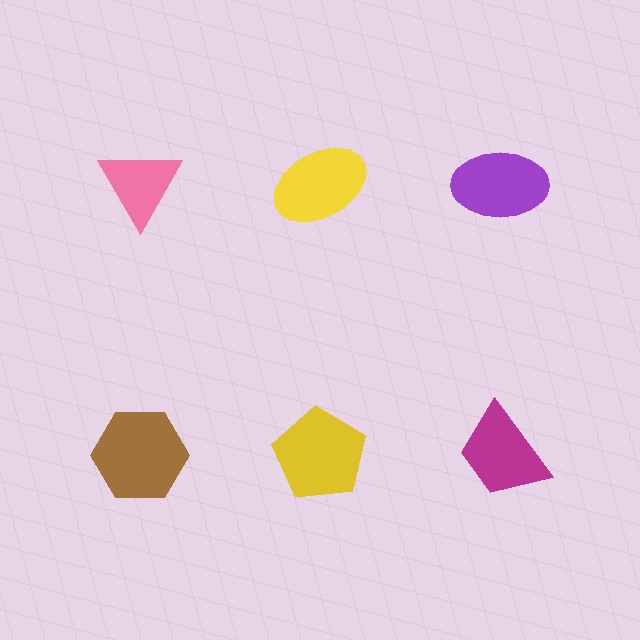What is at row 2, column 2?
A yellow pentagon.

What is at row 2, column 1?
A brown hexagon.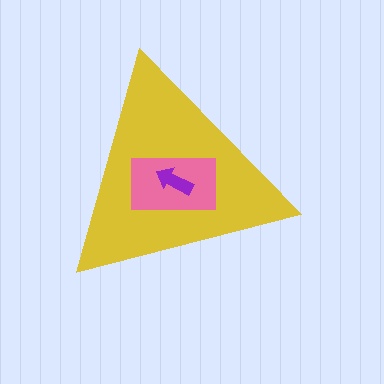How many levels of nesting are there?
3.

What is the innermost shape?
The purple arrow.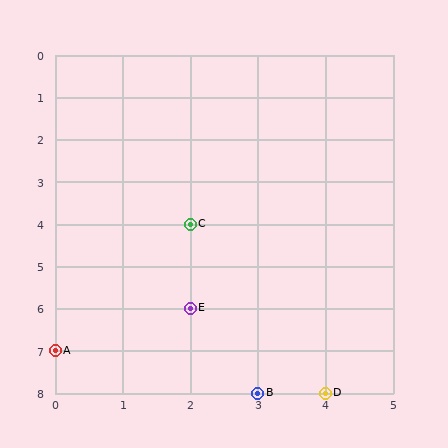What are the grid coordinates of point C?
Point C is at grid coordinates (2, 4).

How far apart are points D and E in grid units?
Points D and E are 2 columns and 2 rows apart (about 2.8 grid units diagonally).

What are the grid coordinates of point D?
Point D is at grid coordinates (4, 8).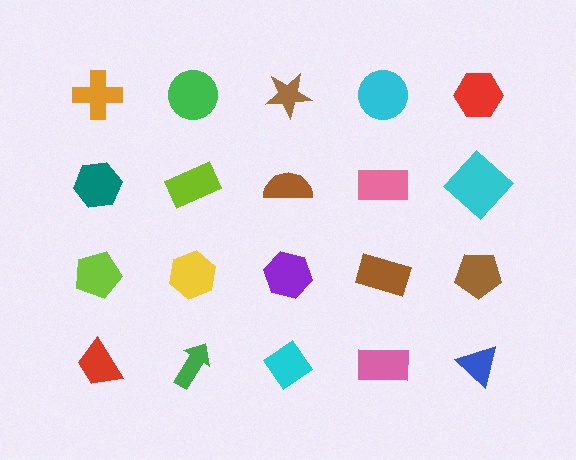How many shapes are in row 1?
5 shapes.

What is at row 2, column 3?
A brown semicircle.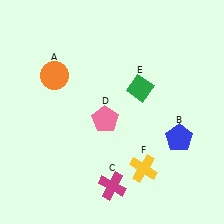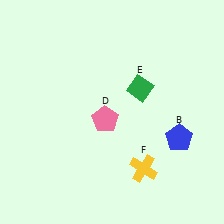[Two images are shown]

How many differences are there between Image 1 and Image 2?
There are 2 differences between the two images.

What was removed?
The magenta cross (C), the orange circle (A) were removed in Image 2.